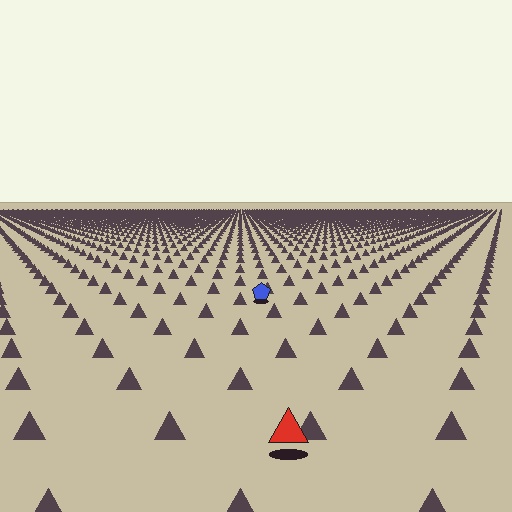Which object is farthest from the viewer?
The blue pentagon is farthest from the viewer. It appears smaller and the ground texture around it is denser.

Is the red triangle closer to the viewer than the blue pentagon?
Yes. The red triangle is closer — you can tell from the texture gradient: the ground texture is coarser near it.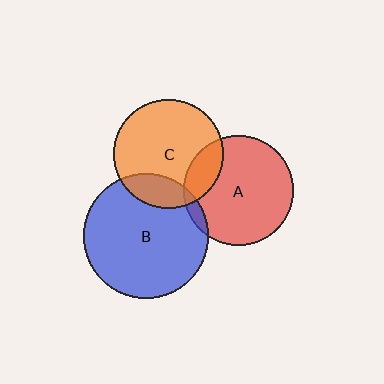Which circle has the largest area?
Circle B (blue).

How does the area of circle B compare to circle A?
Approximately 1.3 times.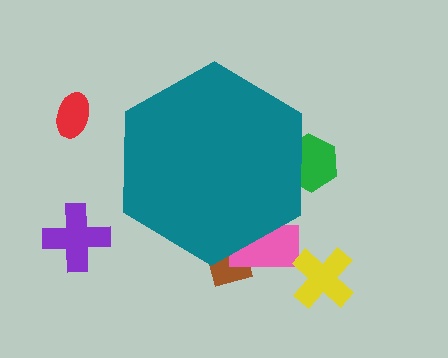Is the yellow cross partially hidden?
No, the yellow cross is fully visible.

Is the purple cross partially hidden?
No, the purple cross is fully visible.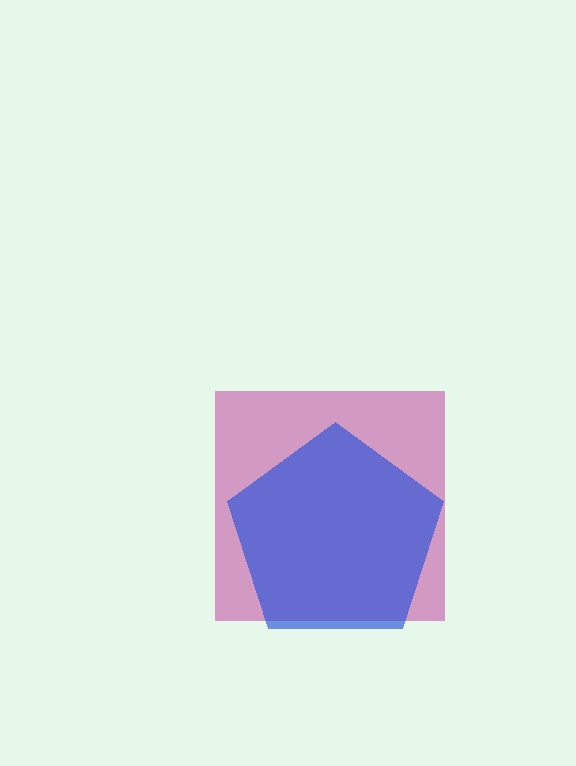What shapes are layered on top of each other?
The layered shapes are: a magenta square, a blue pentagon.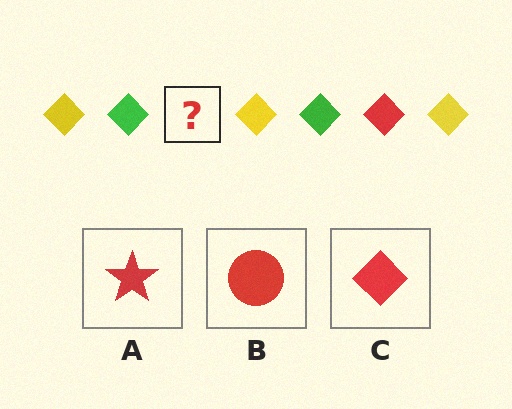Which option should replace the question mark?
Option C.